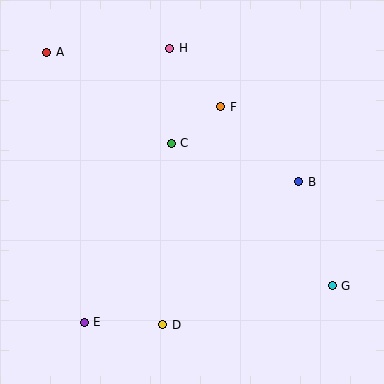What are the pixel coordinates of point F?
Point F is at (221, 107).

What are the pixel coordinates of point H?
Point H is at (170, 48).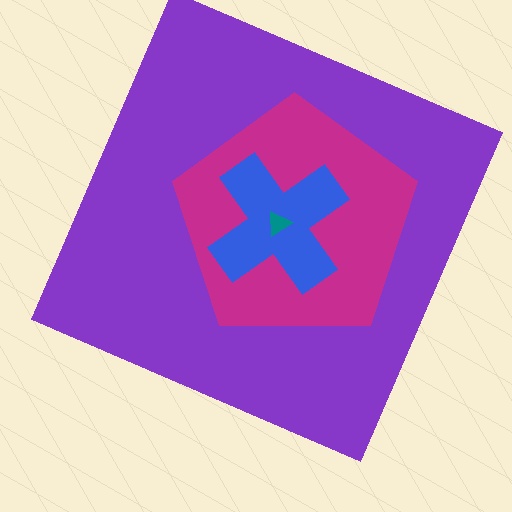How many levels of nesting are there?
4.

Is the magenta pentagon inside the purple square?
Yes.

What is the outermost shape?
The purple square.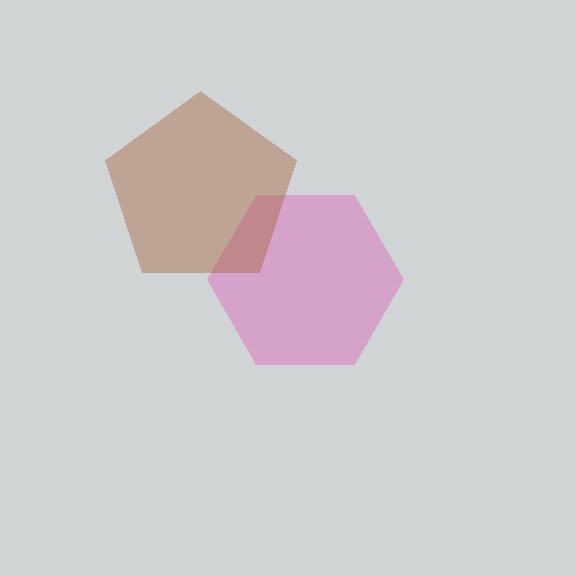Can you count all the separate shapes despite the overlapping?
Yes, there are 2 separate shapes.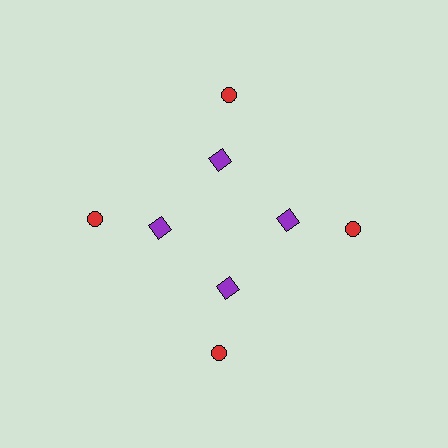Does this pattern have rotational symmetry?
Yes, this pattern has 4-fold rotational symmetry. It looks the same after rotating 90 degrees around the center.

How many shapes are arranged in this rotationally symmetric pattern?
There are 8 shapes, arranged in 4 groups of 2.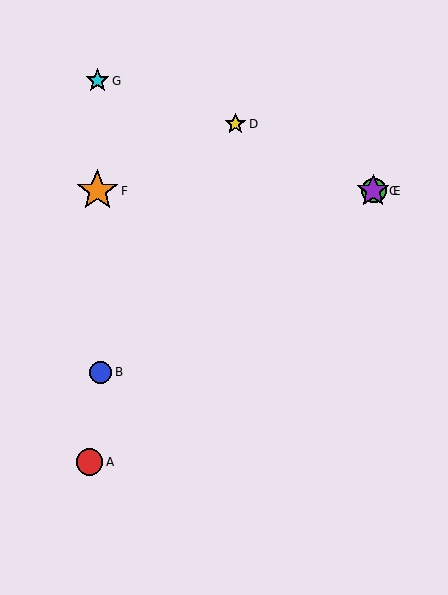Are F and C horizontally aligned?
Yes, both are at y≈191.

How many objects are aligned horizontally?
3 objects (C, E, F) are aligned horizontally.